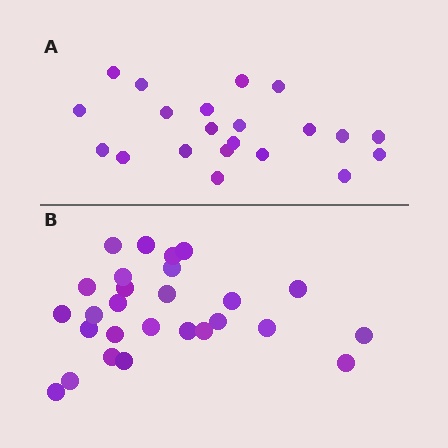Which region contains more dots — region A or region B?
Region B (the bottom region) has more dots.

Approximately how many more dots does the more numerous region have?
Region B has about 6 more dots than region A.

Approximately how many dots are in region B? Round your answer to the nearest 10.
About 30 dots. (The exact count is 27, which rounds to 30.)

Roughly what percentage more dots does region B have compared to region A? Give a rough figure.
About 30% more.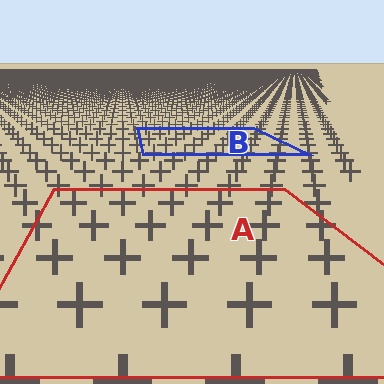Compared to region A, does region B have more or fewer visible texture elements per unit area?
Region B has more texture elements per unit area — they are packed more densely because it is farther away.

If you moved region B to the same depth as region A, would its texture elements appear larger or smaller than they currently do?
They would appear larger. At a closer depth, the same texture elements are projected at a bigger on-screen size.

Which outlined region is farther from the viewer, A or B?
Region B is farther from the viewer — the texture elements inside it appear smaller and more densely packed.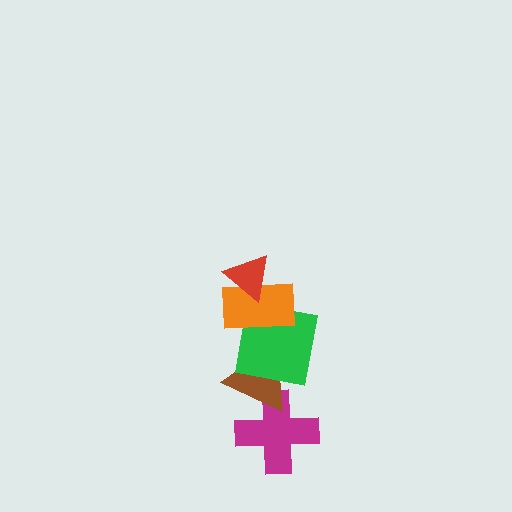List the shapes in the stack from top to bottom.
From top to bottom: the red triangle, the orange rectangle, the green square, the brown triangle, the magenta cross.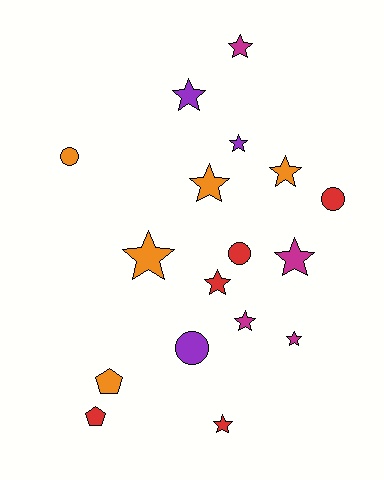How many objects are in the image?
There are 17 objects.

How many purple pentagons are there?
There are no purple pentagons.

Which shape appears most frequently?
Star, with 11 objects.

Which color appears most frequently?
Red, with 5 objects.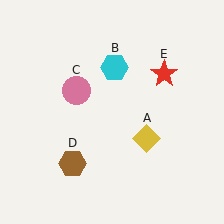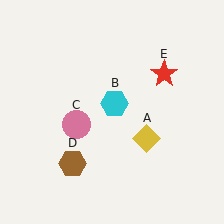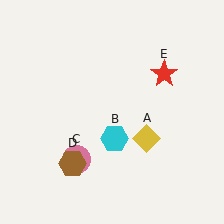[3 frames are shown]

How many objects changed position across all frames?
2 objects changed position: cyan hexagon (object B), pink circle (object C).